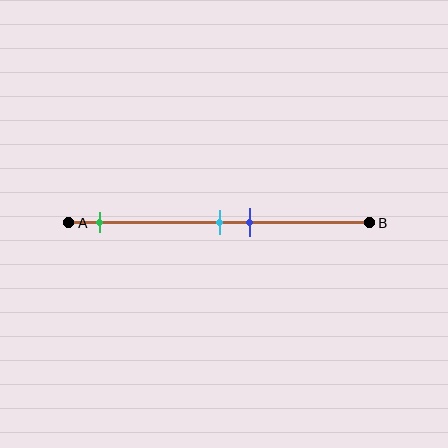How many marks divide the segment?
There are 3 marks dividing the segment.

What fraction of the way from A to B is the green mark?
The green mark is approximately 10% (0.1) of the way from A to B.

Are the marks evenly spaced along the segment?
No, the marks are not evenly spaced.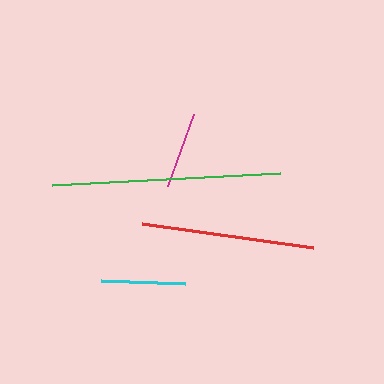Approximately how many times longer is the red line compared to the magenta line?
The red line is approximately 2.3 times the length of the magenta line.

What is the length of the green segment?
The green segment is approximately 228 pixels long.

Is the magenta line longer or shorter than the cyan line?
The cyan line is longer than the magenta line.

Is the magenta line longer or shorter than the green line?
The green line is longer than the magenta line.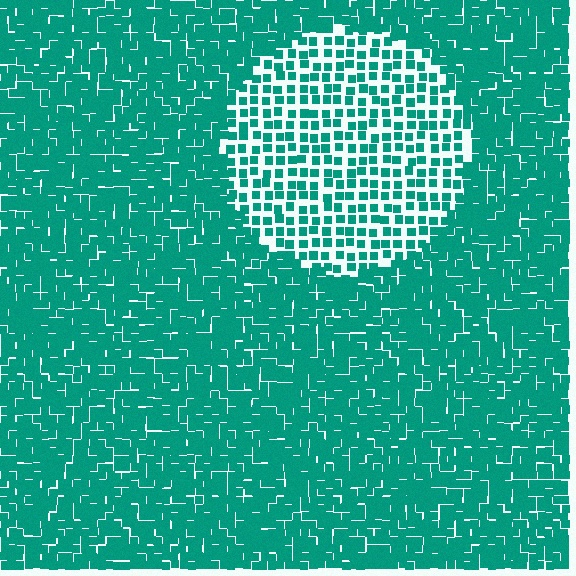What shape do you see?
I see a circle.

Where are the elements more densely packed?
The elements are more densely packed outside the circle boundary.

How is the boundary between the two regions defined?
The boundary is defined by a change in element density (approximately 2.1x ratio). All elements are the same color, size, and shape.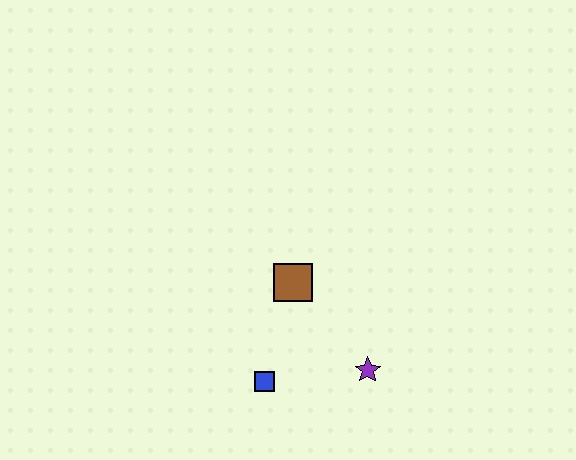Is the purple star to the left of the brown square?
No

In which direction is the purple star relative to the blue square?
The purple star is to the right of the blue square.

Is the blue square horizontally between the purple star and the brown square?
No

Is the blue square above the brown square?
No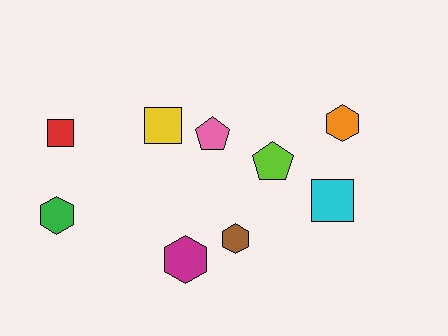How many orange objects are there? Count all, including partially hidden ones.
There is 1 orange object.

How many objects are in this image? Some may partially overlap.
There are 9 objects.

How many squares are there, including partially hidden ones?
There are 3 squares.